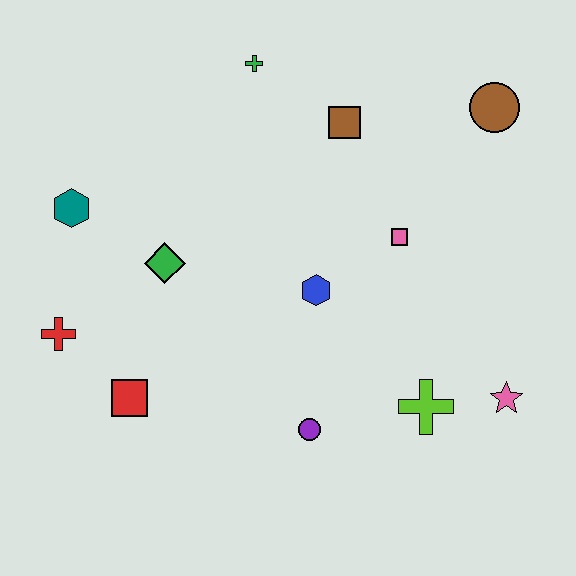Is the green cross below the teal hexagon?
No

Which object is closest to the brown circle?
The brown square is closest to the brown circle.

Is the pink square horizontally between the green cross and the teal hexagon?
No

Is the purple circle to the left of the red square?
No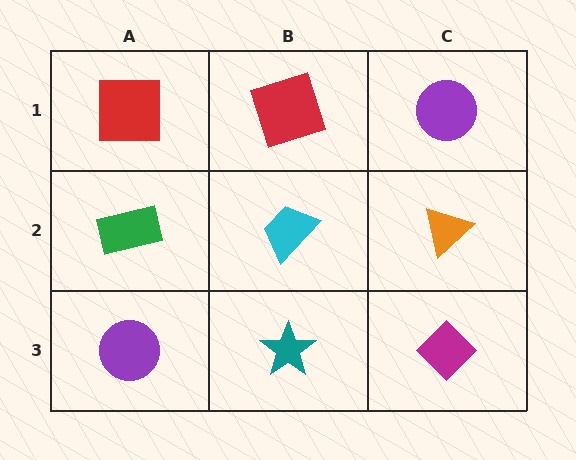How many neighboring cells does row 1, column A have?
2.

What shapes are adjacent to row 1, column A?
A green rectangle (row 2, column A), a red square (row 1, column B).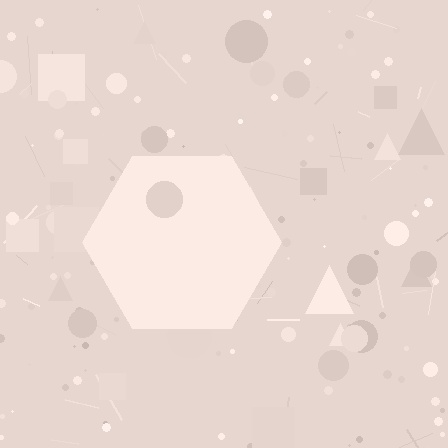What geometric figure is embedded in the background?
A hexagon is embedded in the background.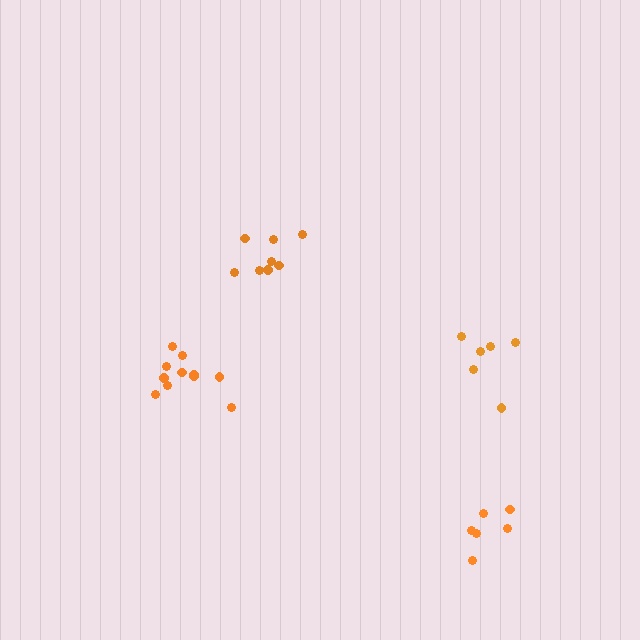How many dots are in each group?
Group 1: 6 dots, Group 2: 6 dots, Group 3: 8 dots, Group 4: 11 dots (31 total).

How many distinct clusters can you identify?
There are 4 distinct clusters.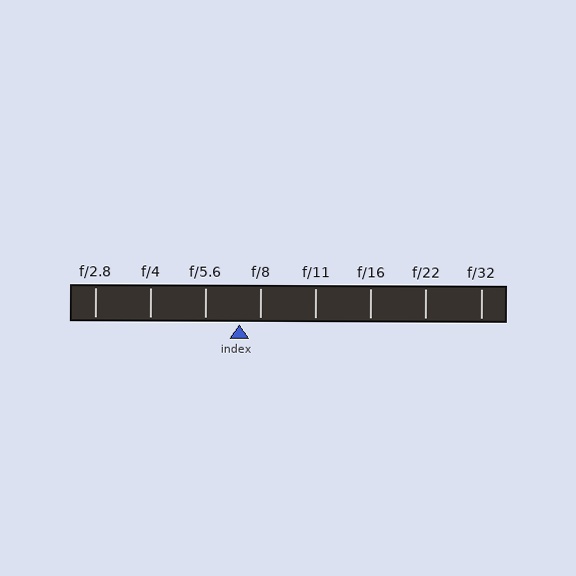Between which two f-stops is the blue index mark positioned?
The index mark is between f/5.6 and f/8.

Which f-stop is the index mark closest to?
The index mark is closest to f/8.